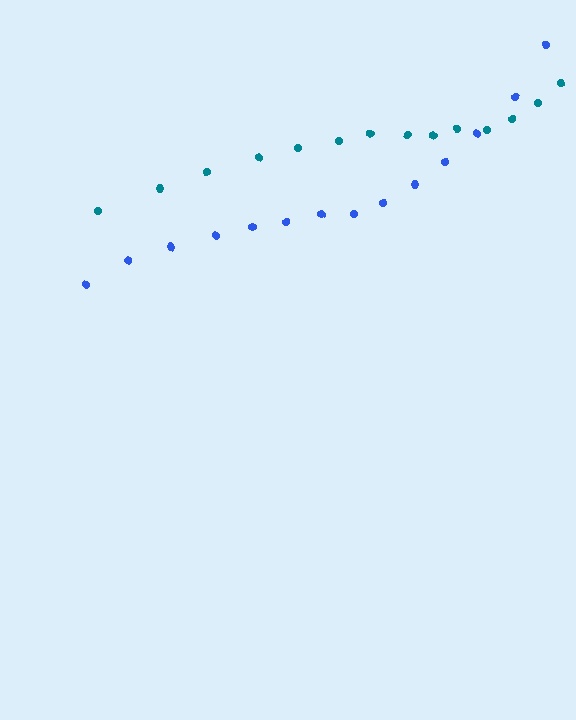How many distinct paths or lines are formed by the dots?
There are 2 distinct paths.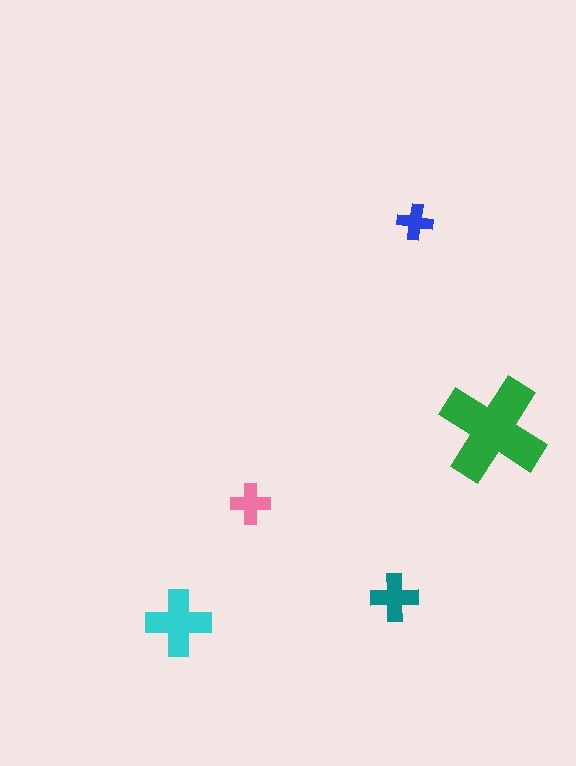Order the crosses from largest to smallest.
the green one, the cyan one, the teal one, the pink one, the blue one.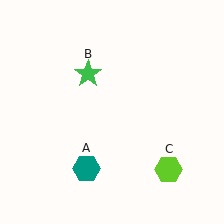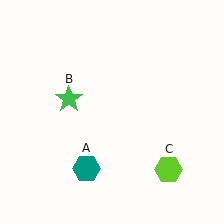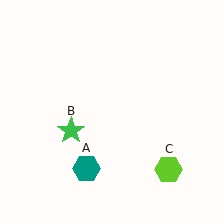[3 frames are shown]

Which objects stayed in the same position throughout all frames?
Teal hexagon (object A) and lime hexagon (object C) remained stationary.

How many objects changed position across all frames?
1 object changed position: green star (object B).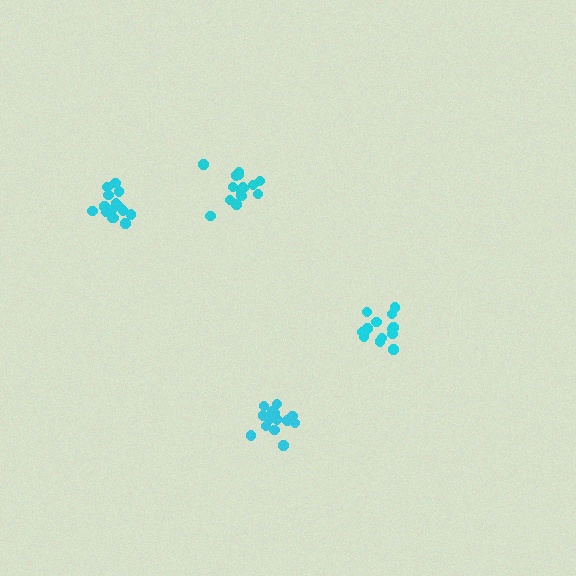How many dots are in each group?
Group 1: 15 dots, Group 2: 16 dots, Group 3: 13 dots, Group 4: 15 dots (59 total).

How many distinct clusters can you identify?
There are 4 distinct clusters.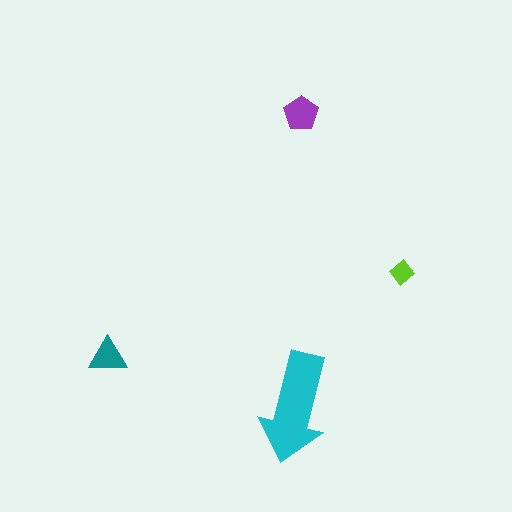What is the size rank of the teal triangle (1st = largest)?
3rd.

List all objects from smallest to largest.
The lime diamond, the teal triangle, the purple pentagon, the cyan arrow.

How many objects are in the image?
There are 4 objects in the image.